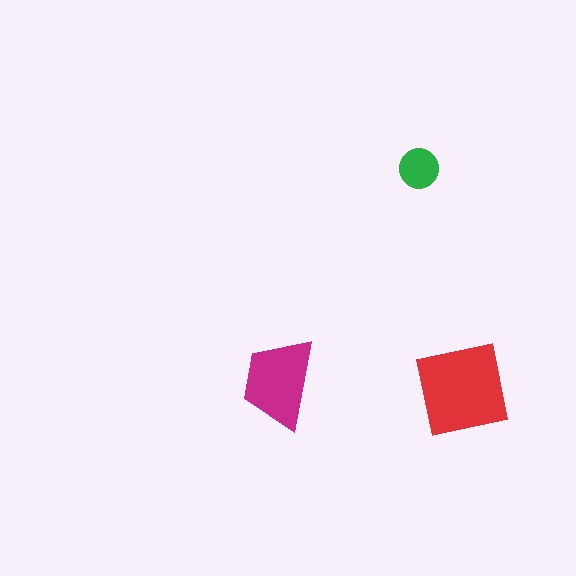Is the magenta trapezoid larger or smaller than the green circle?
Larger.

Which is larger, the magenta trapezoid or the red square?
The red square.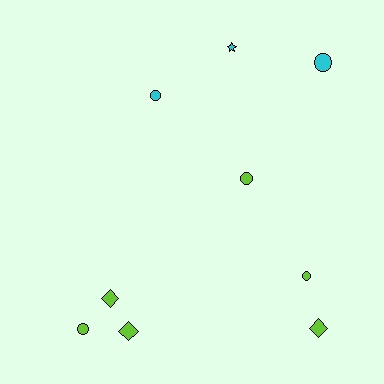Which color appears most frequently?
Lime, with 6 objects.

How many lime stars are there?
There are no lime stars.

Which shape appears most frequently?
Circle, with 5 objects.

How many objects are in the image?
There are 9 objects.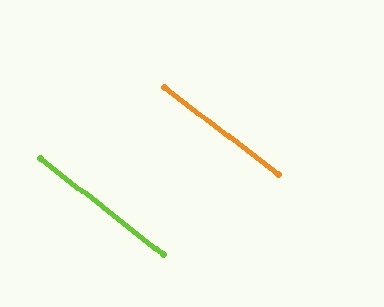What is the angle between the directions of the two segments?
Approximately 1 degree.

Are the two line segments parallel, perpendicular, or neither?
Parallel — their directions differ by only 0.6°.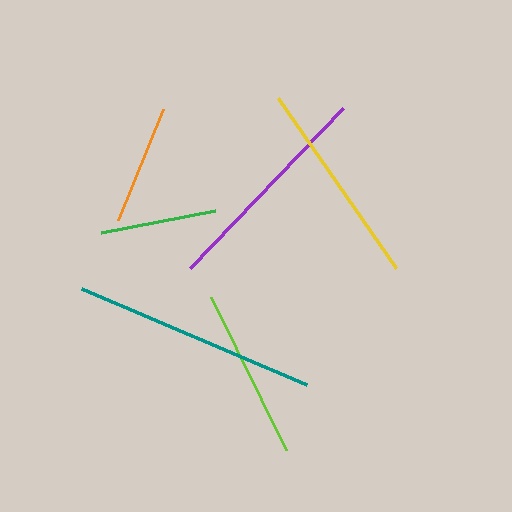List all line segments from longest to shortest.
From longest to shortest: teal, purple, yellow, lime, orange, green.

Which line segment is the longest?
The teal line is the longest at approximately 244 pixels.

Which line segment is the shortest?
The green line is the shortest at approximately 116 pixels.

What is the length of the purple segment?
The purple segment is approximately 222 pixels long.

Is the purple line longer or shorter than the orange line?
The purple line is longer than the orange line.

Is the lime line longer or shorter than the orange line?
The lime line is longer than the orange line.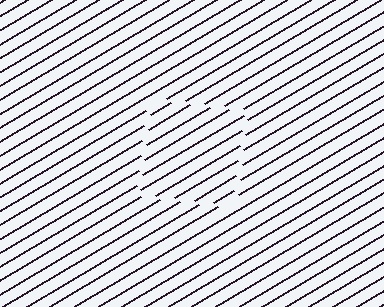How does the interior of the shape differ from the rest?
The interior of the shape contains the same grating, shifted by half a period — the contour is defined by the phase discontinuity where line-ends from the inner and outer gratings abut.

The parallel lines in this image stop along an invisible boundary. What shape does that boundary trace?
An illusory square. The interior of the shape contains the same grating, shifted by half a period — the contour is defined by the phase discontinuity where line-ends from the inner and outer gratings abut.